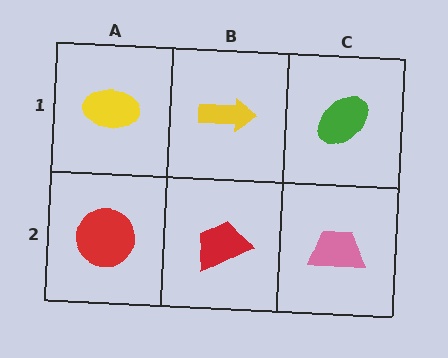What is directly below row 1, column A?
A red circle.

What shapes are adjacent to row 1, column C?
A pink trapezoid (row 2, column C), a yellow arrow (row 1, column B).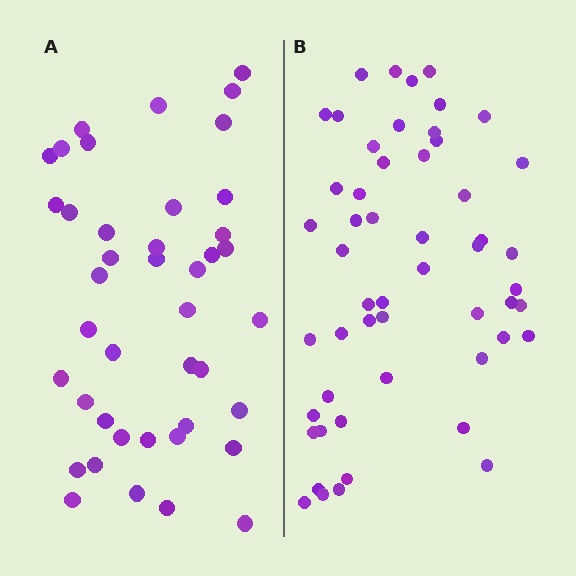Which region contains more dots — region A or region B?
Region B (the right region) has more dots.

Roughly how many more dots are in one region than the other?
Region B has roughly 12 or so more dots than region A.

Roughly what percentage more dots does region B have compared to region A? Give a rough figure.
About 25% more.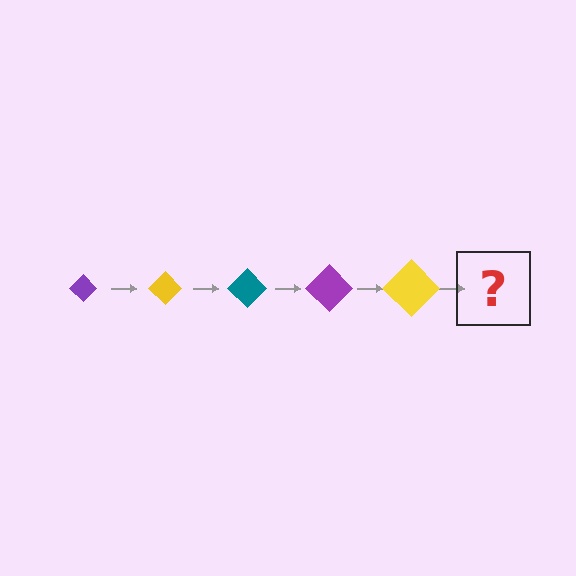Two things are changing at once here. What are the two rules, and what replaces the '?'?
The two rules are that the diamond grows larger each step and the color cycles through purple, yellow, and teal. The '?' should be a teal diamond, larger than the previous one.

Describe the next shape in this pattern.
It should be a teal diamond, larger than the previous one.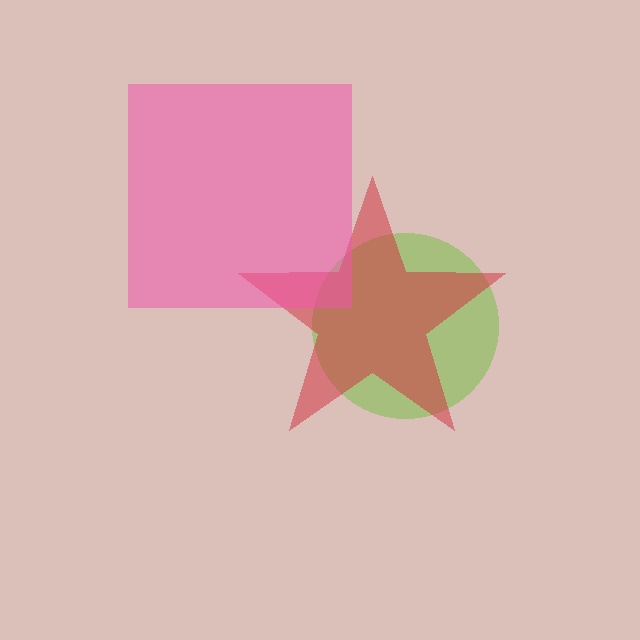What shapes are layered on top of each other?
The layered shapes are: a lime circle, a red star, a pink square.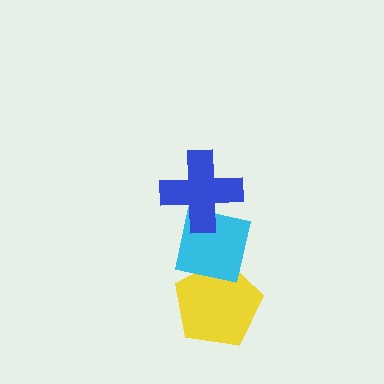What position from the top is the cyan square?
The cyan square is 2nd from the top.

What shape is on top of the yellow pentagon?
The cyan square is on top of the yellow pentagon.